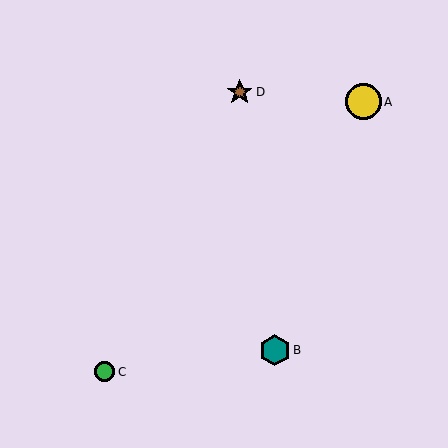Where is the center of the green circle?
The center of the green circle is at (104, 372).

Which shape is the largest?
The yellow circle (labeled A) is the largest.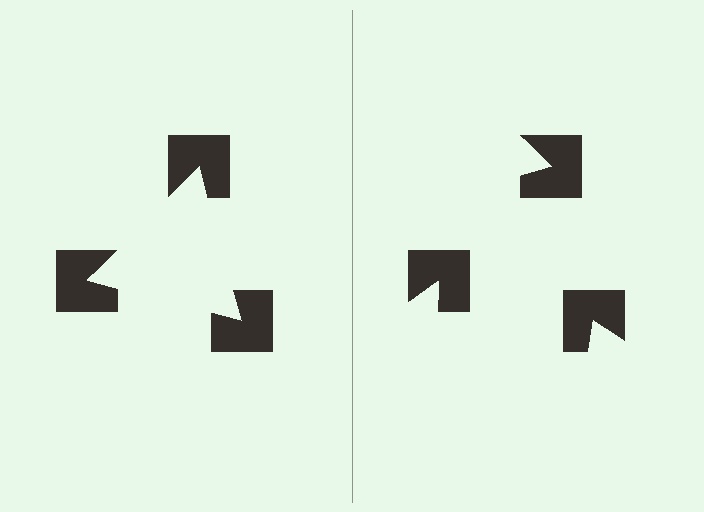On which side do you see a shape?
An illusory triangle appears on the left side. On the right side the wedge cuts are rotated, so no coherent shape forms.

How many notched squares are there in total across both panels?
6 — 3 on each side.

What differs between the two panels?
The notched squares are positioned identically on both sides; only the wedge orientations differ. On the left they align to a triangle; on the right they are misaligned.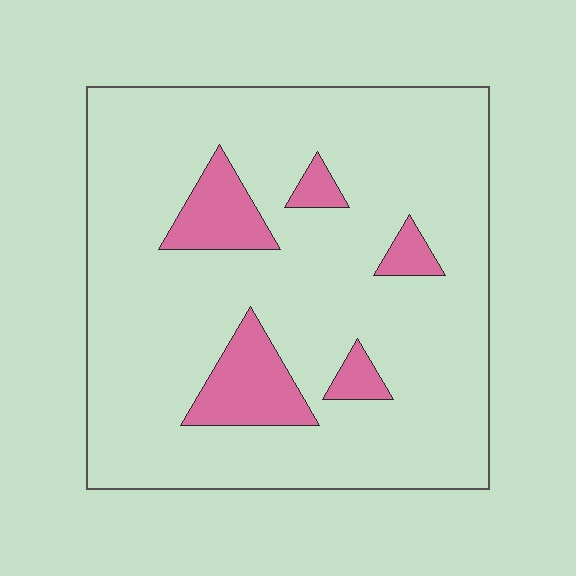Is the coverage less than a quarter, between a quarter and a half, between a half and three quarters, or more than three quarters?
Less than a quarter.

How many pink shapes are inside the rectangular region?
5.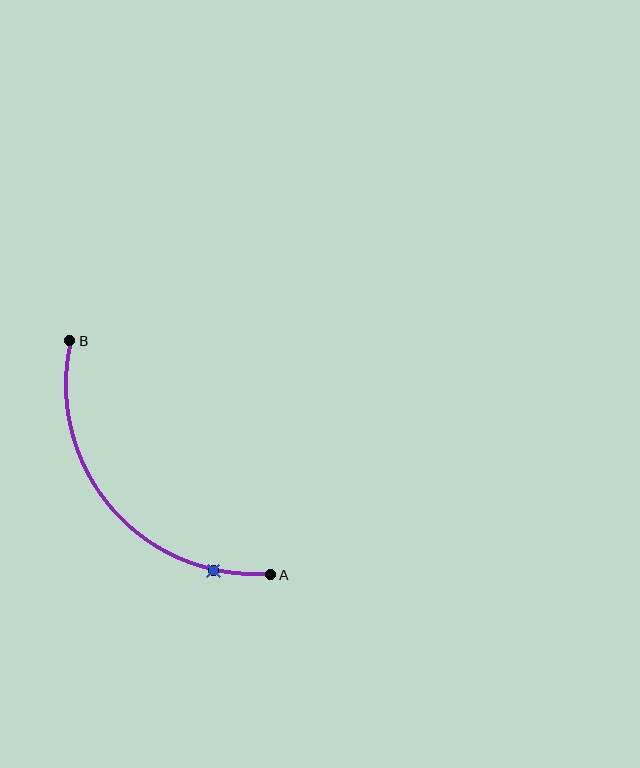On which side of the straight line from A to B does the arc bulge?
The arc bulges below and to the left of the straight line connecting A and B.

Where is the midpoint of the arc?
The arc midpoint is the point on the curve farthest from the straight line joining A and B. It sits below and to the left of that line.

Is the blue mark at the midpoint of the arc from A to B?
No. The blue mark lies on the arc but is closer to endpoint A. The arc midpoint would be at the point on the curve equidistant along the arc from both A and B.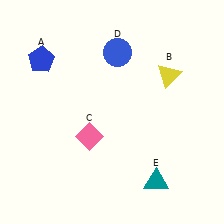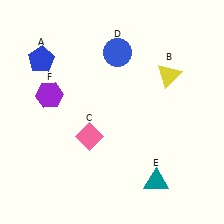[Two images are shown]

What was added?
A purple hexagon (F) was added in Image 2.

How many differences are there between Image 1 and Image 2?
There is 1 difference between the two images.